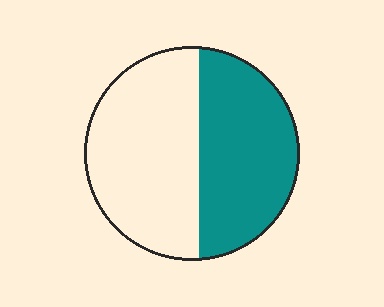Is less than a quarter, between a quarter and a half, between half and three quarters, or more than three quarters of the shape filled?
Between a quarter and a half.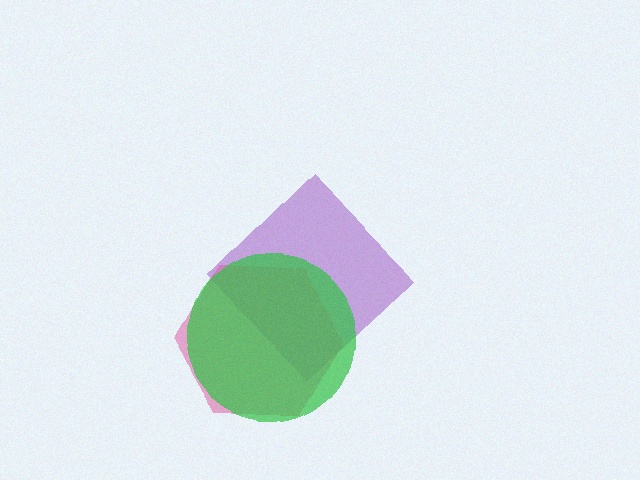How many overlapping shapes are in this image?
There are 3 overlapping shapes in the image.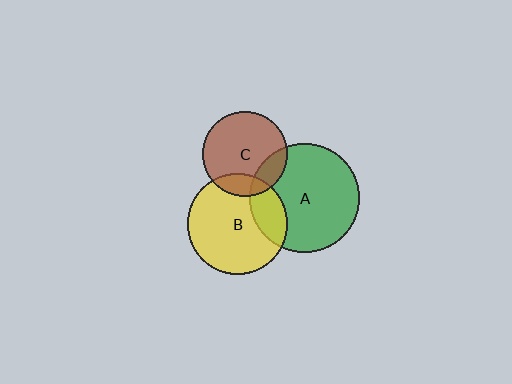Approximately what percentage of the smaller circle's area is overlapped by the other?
Approximately 15%.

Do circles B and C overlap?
Yes.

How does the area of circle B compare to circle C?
Approximately 1.4 times.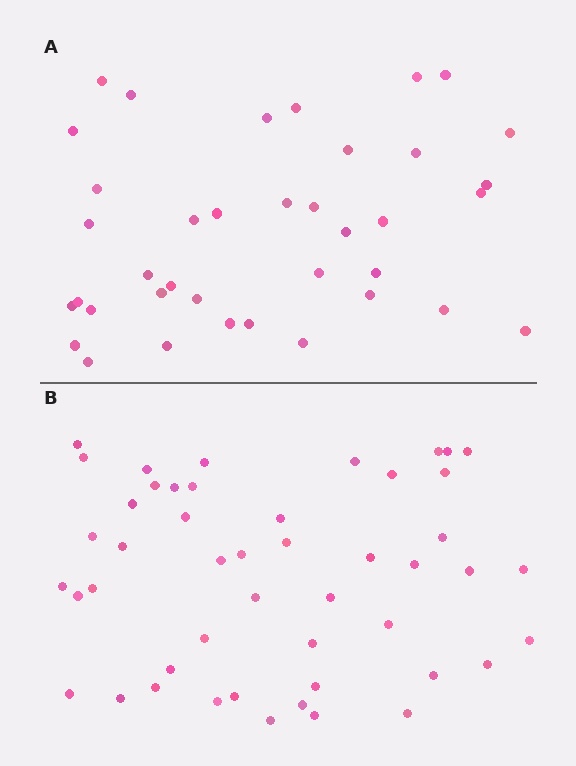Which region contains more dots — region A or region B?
Region B (the bottom region) has more dots.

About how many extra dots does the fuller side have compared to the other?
Region B has roughly 10 or so more dots than region A.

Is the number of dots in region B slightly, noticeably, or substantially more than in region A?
Region B has noticeably more, but not dramatically so. The ratio is roughly 1.3 to 1.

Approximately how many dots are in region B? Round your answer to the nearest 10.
About 50 dots. (The exact count is 48, which rounds to 50.)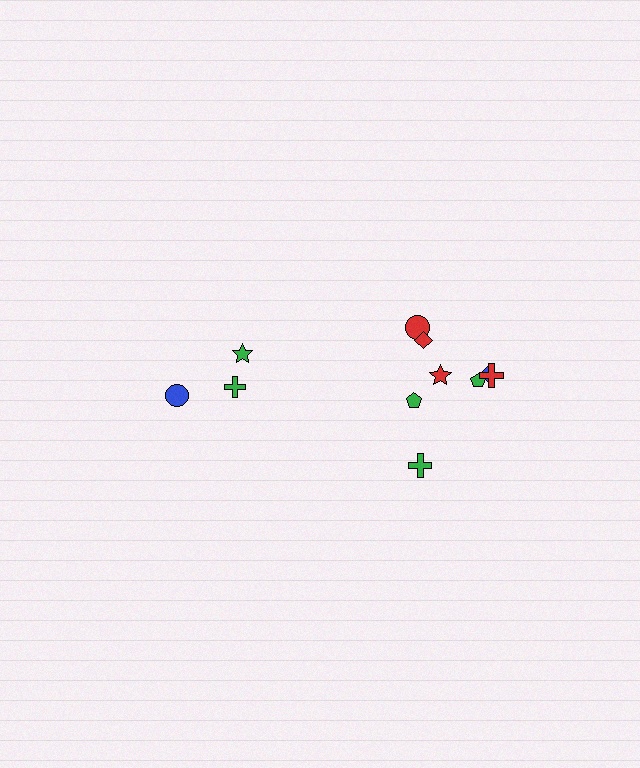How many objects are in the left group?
There are 3 objects.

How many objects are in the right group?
There are 8 objects.